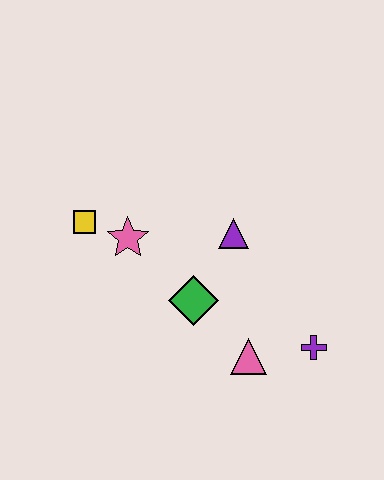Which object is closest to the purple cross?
The pink triangle is closest to the purple cross.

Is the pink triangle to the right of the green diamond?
Yes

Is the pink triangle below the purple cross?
Yes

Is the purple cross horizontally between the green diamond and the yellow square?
No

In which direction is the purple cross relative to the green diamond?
The purple cross is to the right of the green diamond.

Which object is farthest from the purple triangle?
The yellow square is farthest from the purple triangle.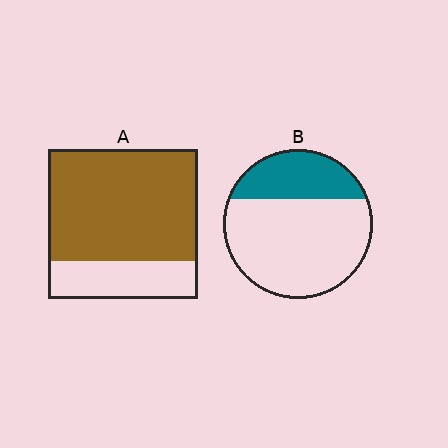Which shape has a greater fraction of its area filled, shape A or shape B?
Shape A.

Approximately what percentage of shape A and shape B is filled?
A is approximately 75% and B is approximately 30%.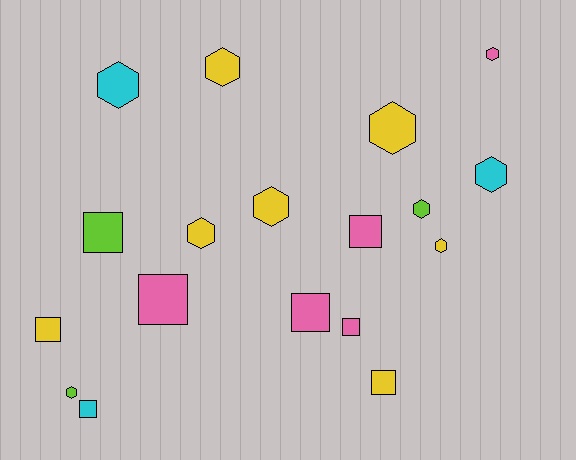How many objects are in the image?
There are 18 objects.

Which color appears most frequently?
Yellow, with 7 objects.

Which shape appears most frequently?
Hexagon, with 10 objects.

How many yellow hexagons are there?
There are 5 yellow hexagons.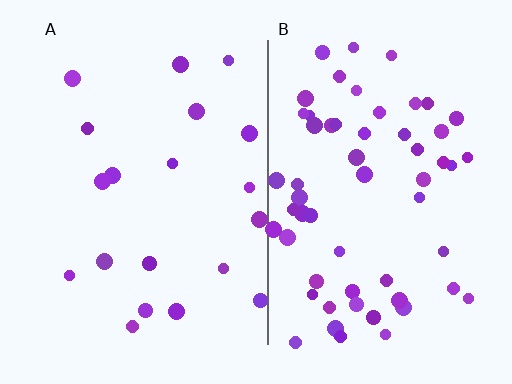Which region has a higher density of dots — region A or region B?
B (the right).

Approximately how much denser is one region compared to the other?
Approximately 3.0× — region B over region A.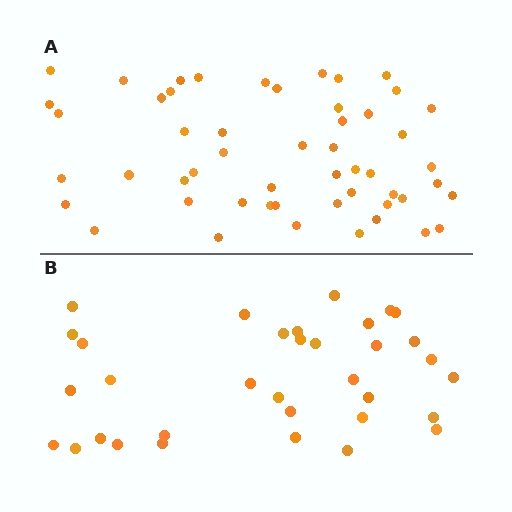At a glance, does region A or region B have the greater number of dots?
Region A (the top region) has more dots.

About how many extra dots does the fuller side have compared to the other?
Region A has approximately 20 more dots than region B.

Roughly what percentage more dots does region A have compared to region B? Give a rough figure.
About 55% more.